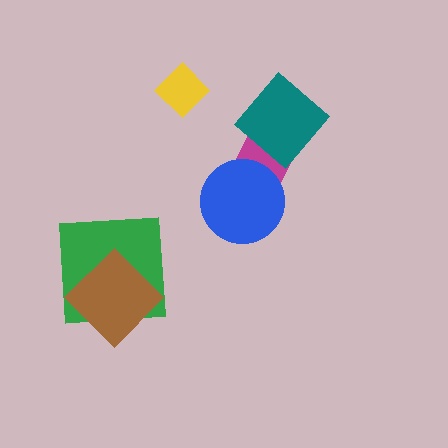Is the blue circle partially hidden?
No, no other shape covers it.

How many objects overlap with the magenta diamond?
2 objects overlap with the magenta diamond.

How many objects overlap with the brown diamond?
1 object overlaps with the brown diamond.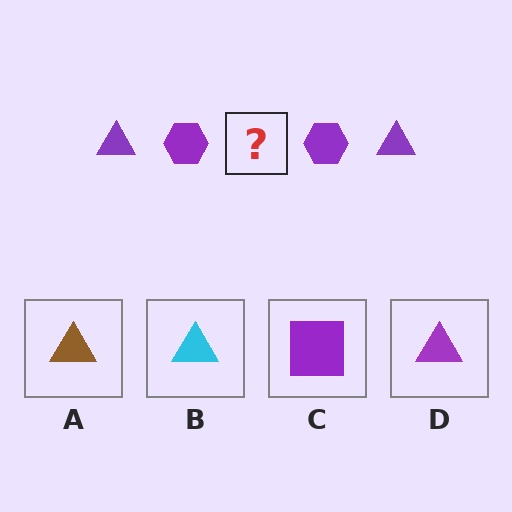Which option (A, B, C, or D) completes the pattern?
D.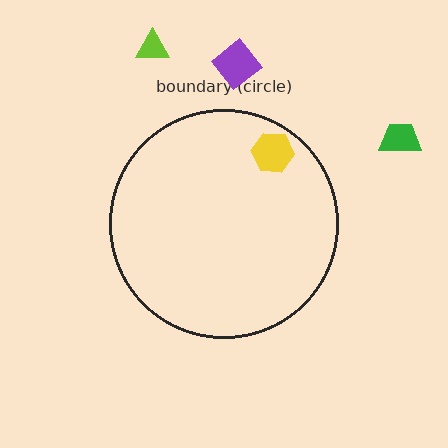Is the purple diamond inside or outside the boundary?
Outside.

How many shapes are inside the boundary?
1 inside, 3 outside.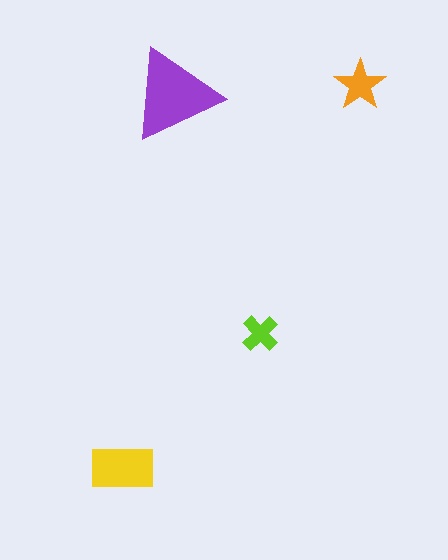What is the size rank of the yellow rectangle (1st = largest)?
2nd.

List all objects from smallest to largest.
The lime cross, the orange star, the yellow rectangle, the purple triangle.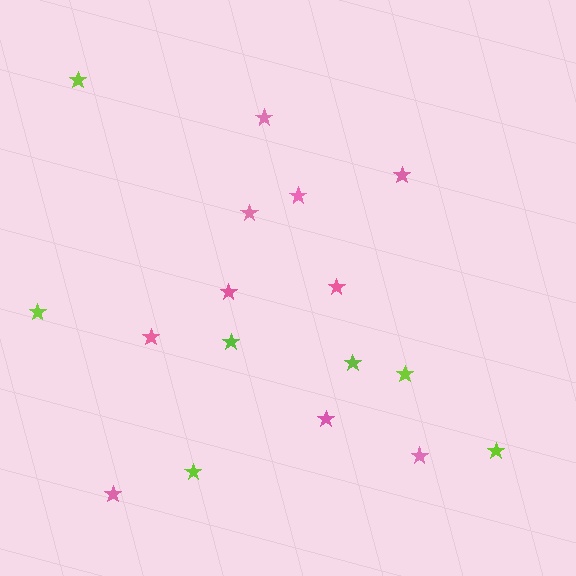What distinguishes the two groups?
There are 2 groups: one group of pink stars (10) and one group of lime stars (7).